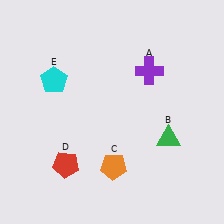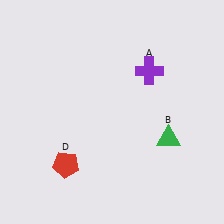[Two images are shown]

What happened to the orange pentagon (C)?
The orange pentagon (C) was removed in Image 2. It was in the bottom-right area of Image 1.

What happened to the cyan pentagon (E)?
The cyan pentagon (E) was removed in Image 2. It was in the top-left area of Image 1.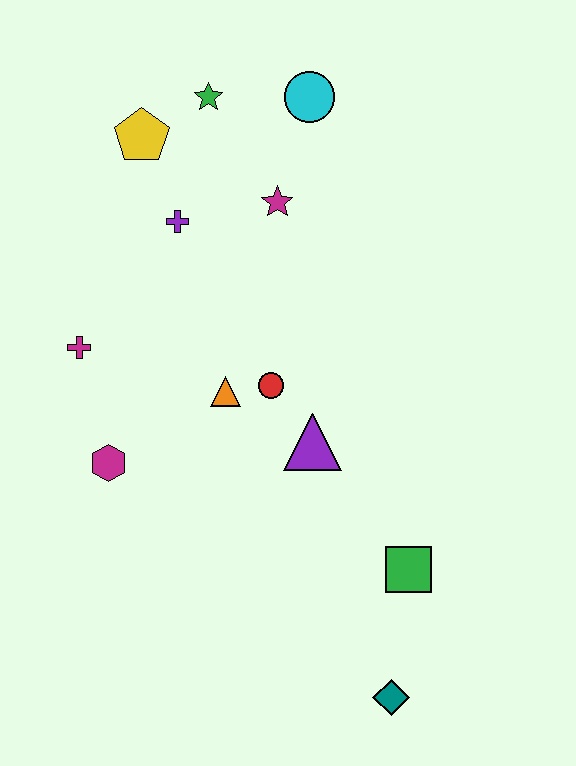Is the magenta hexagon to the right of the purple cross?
No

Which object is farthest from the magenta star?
The teal diamond is farthest from the magenta star.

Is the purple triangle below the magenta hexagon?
No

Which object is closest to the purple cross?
The yellow pentagon is closest to the purple cross.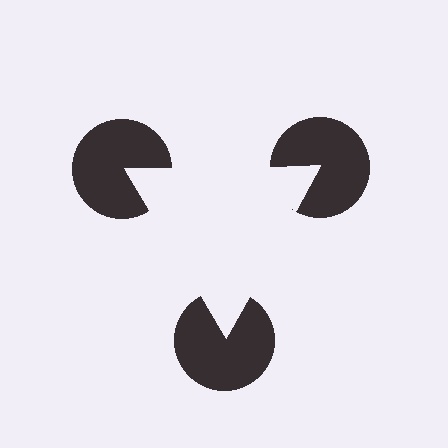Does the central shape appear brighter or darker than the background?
It typically appears slightly brighter than the background, even though no actual brightness change is drawn.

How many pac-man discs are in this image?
There are 3 — one at each vertex of the illusory triangle.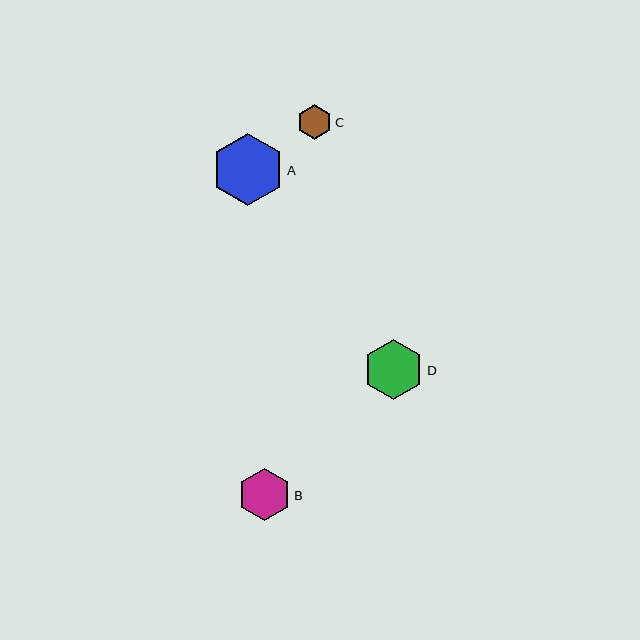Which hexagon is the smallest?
Hexagon C is the smallest with a size of approximately 34 pixels.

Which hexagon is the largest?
Hexagon A is the largest with a size of approximately 73 pixels.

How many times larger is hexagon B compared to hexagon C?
Hexagon B is approximately 1.5 times the size of hexagon C.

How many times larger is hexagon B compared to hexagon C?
Hexagon B is approximately 1.5 times the size of hexagon C.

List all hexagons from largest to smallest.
From largest to smallest: A, D, B, C.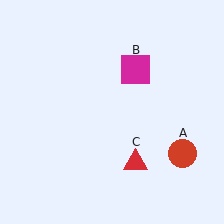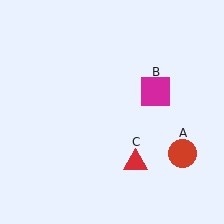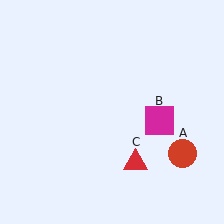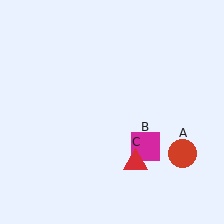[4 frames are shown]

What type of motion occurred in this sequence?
The magenta square (object B) rotated clockwise around the center of the scene.